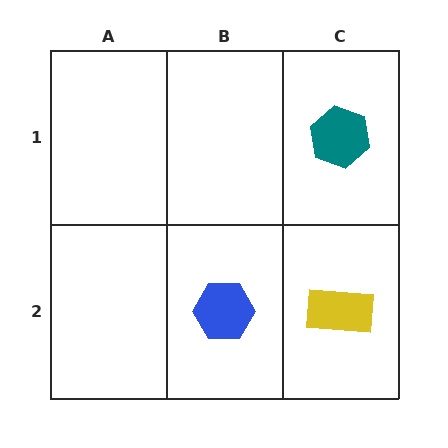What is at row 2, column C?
A yellow rectangle.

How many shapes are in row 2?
2 shapes.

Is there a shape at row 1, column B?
No, that cell is empty.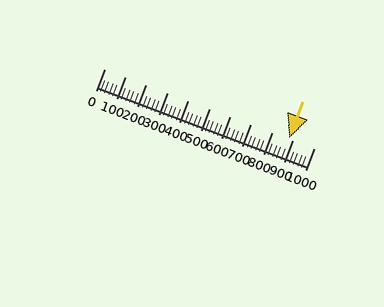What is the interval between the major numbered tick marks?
The major tick marks are spaced 100 units apart.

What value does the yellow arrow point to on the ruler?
The yellow arrow points to approximately 880.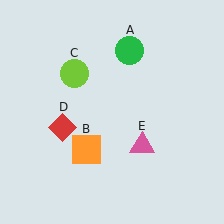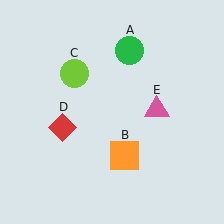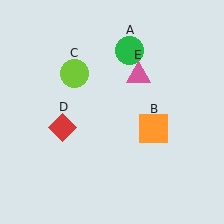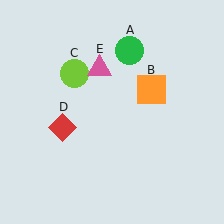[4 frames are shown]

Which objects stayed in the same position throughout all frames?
Green circle (object A) and lime circle (object C) and red diamond (object D) remained stationary.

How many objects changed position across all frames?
2 objects changed position: orange square (object B), pink triangle (object E).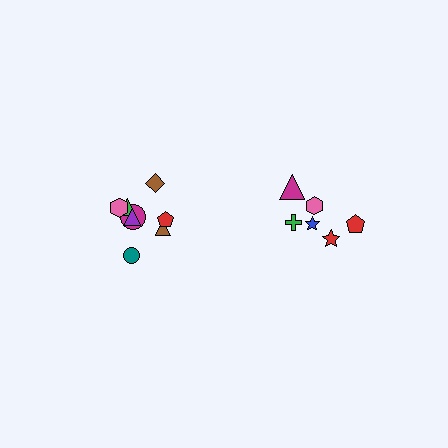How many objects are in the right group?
There are 6 objects.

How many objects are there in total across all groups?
There are 14 objects.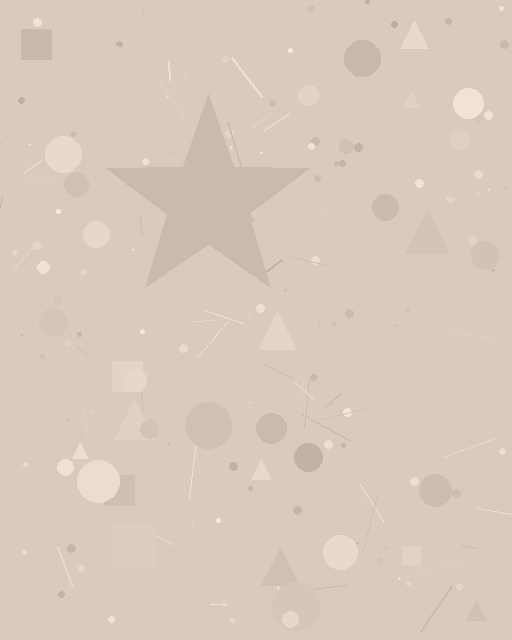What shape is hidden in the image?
A star is hidden in the image.